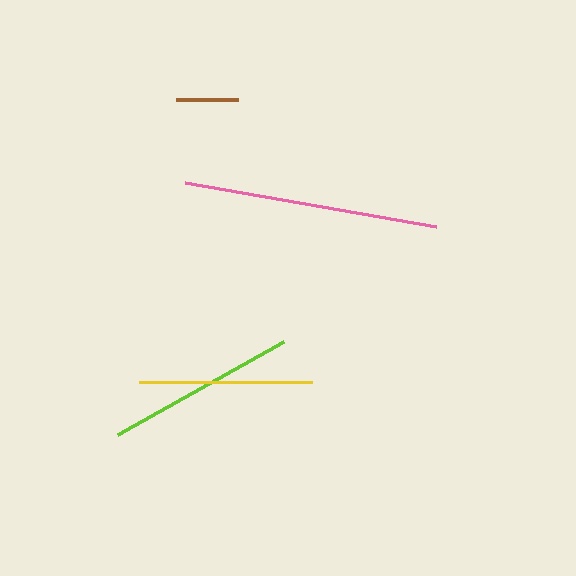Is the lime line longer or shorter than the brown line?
The lime line is longer than the brown line.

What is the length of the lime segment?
The lime segment is approximately 190 pixels long.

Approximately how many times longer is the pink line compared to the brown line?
The pink line is approximately 4.1 times the length of the brown line.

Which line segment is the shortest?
The brown line is the shortest at approximately 62 pixels.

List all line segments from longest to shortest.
From longest to shortest: pink, lime, yellow, brown.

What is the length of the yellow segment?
The yellow segment is approximately 173 pixels long.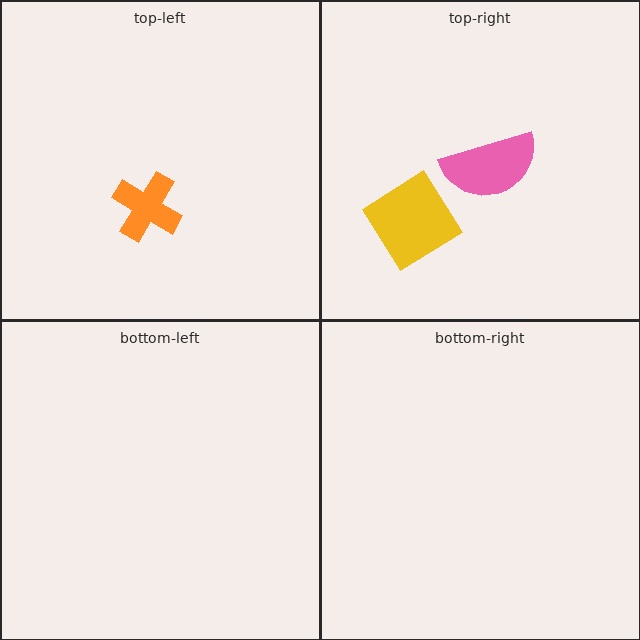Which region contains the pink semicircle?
The top-right region.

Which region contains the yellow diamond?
The top-right region.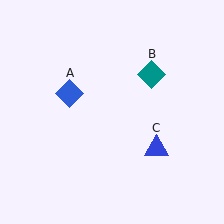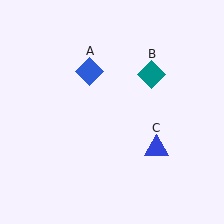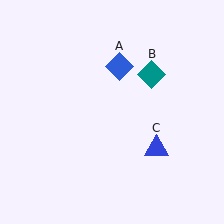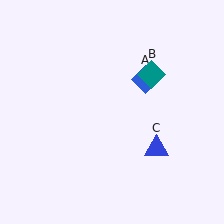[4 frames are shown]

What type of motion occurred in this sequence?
The blue diamond (object A) rotated clockwise around the center of the scene.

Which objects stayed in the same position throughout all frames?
Teal diamond (object B) and blue triangle (object C) remained stationary.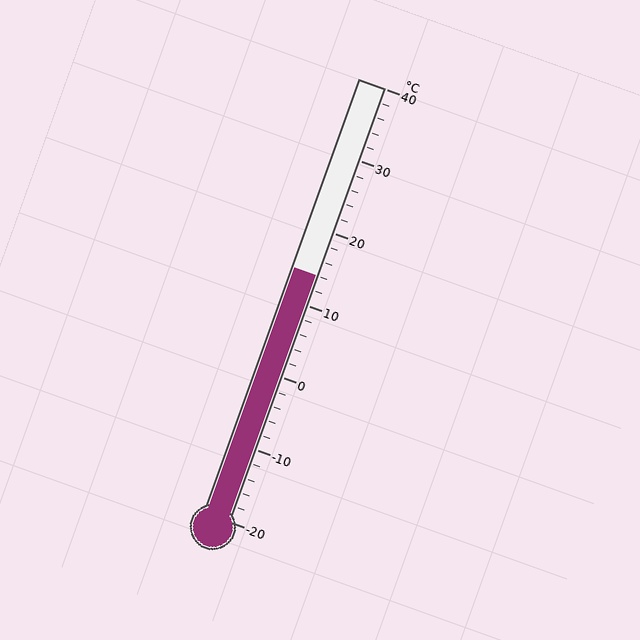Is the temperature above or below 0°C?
The temperature is above 0°C.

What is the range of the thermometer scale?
The thermometer scale ranges from -20°C to 40°C.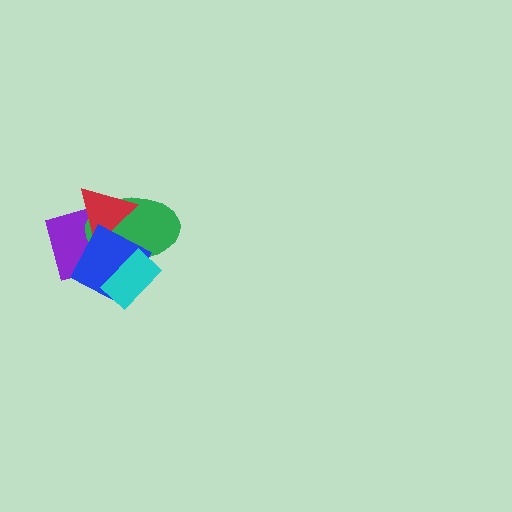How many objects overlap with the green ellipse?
4 objects overlap with the green ellipse.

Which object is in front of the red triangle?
The blue diamond is in front of the red triangle.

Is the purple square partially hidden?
Yes, it is partially covered by another shape.